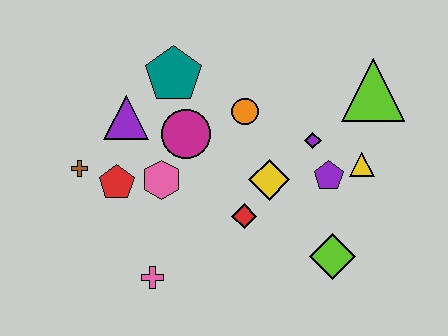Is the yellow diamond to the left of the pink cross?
No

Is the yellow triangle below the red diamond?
No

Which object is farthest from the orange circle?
The pink cross is farthest from the orange circle.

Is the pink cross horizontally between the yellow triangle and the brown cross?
Yes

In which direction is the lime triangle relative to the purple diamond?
The lime triangle is to the right of the purple diamond.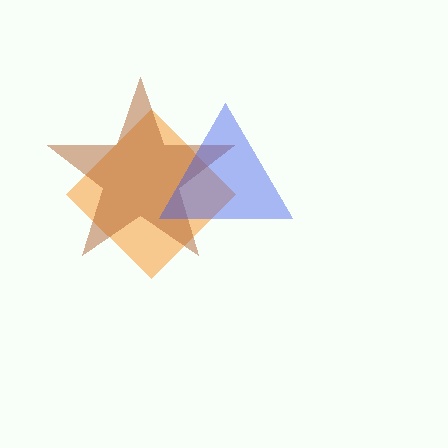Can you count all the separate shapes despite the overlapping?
Yes, there are 3 separate shapes.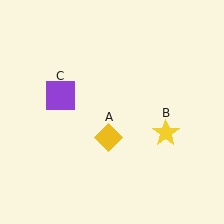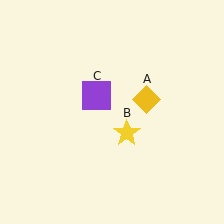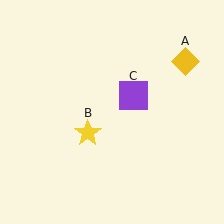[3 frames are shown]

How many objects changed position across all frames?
3 objects changed position: yellow diamond (object A), yellow star (object B), purple square (object C).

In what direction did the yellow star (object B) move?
The yellow star (object B) moved left.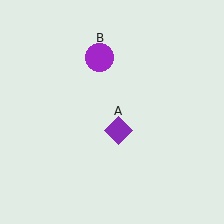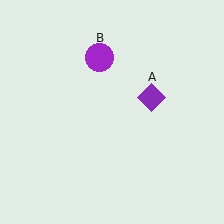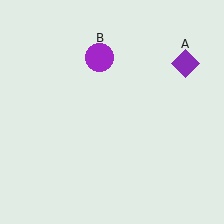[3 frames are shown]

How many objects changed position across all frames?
1 object changed position: purple diamond (object A).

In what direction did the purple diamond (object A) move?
The purple diamond (object A) moved up and to the right.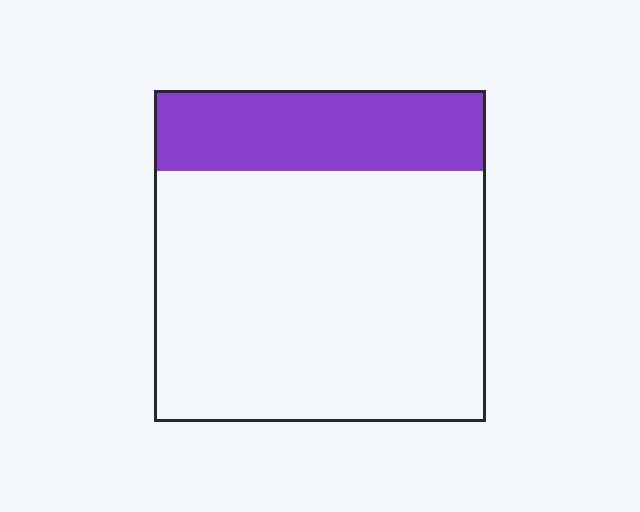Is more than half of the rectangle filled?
No.